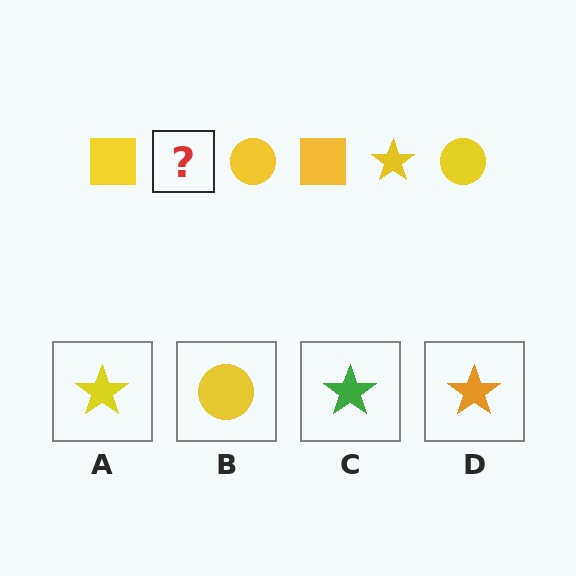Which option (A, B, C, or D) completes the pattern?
A.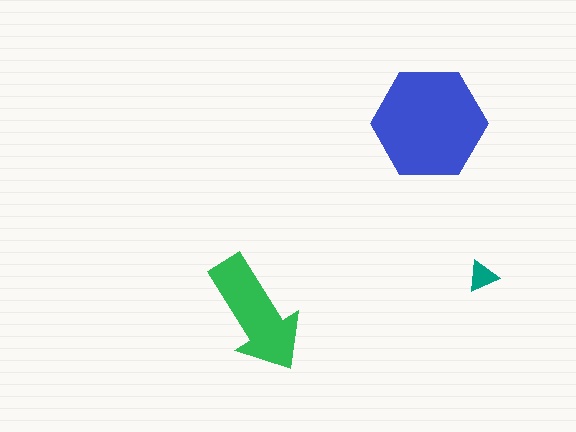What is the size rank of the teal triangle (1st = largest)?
3rd.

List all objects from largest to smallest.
The blue hexagon, the green arrow, the teal triangle.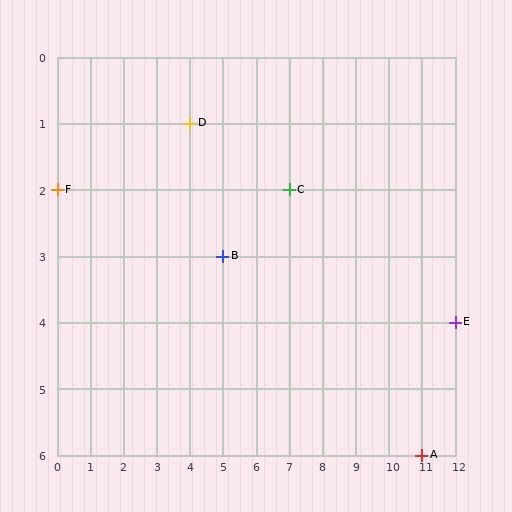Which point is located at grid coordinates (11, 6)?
Point A is at (11, 6).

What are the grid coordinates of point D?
Point D is at grid coordinates (4, 1).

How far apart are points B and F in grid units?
Points B and F are 5 columns and 1 row apart (about 5.1 grid units diagonally).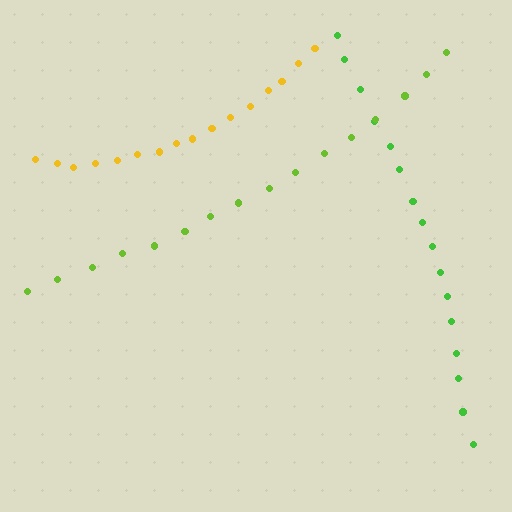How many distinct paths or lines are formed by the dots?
There are 3 distinct paths.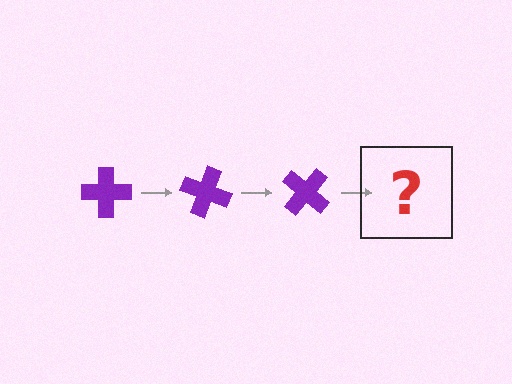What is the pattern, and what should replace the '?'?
The pattern is that the cross rotates 20 degrees each step. The '?' should be a purple cross rotated 60 degrees.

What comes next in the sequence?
The next element should be a purple cross rotated 60 degrees.